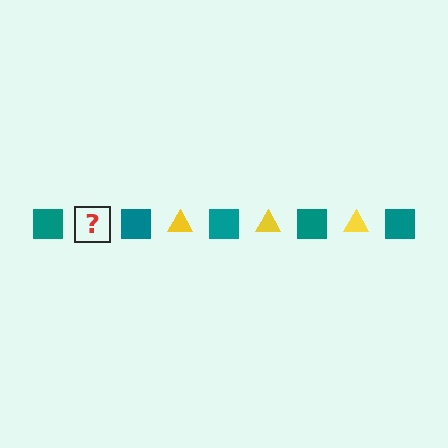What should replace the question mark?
The question mark should be replaced with a yellow triangle.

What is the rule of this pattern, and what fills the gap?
The rule is that the pattern alternates between teal square and yellow triangle. The gap should be filled with a yellow triangle.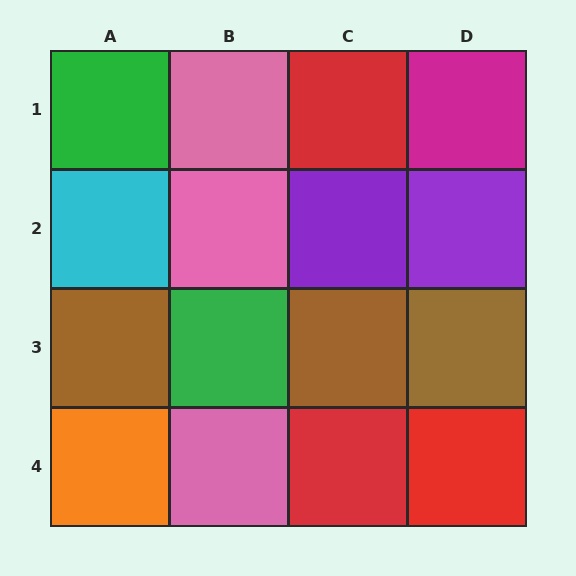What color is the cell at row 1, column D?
Magenta.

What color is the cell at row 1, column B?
Pink.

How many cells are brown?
3 cells are brown.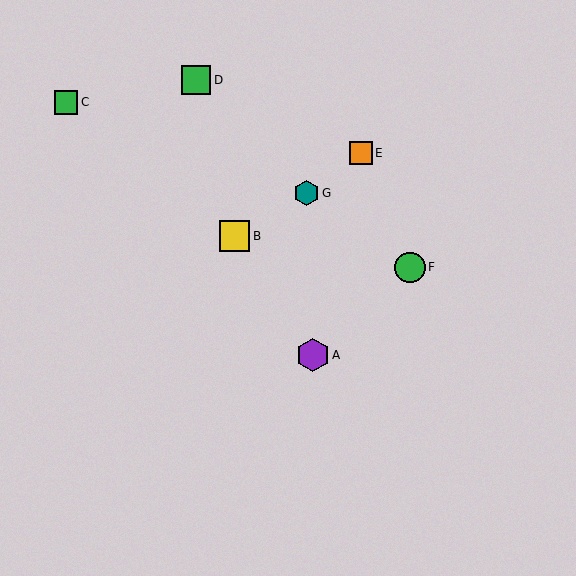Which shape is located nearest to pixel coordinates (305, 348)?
The purple hexagon (labeled A) at (313, 355) is nearest to that location.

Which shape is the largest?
The purple hexagon (labeled A) is the largest.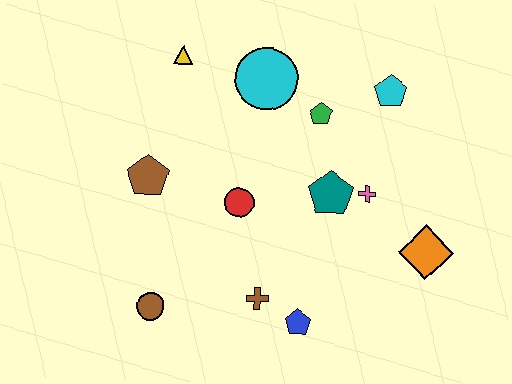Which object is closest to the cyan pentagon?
The green pentagon is closest to the cyan pentagon.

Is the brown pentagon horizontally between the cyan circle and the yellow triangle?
No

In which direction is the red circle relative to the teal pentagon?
The red circle is to the left of the teal pentagon.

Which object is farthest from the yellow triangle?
The orange diamond is farthest from the yellow triangle.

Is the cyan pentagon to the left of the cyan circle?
No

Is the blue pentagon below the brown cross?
Yes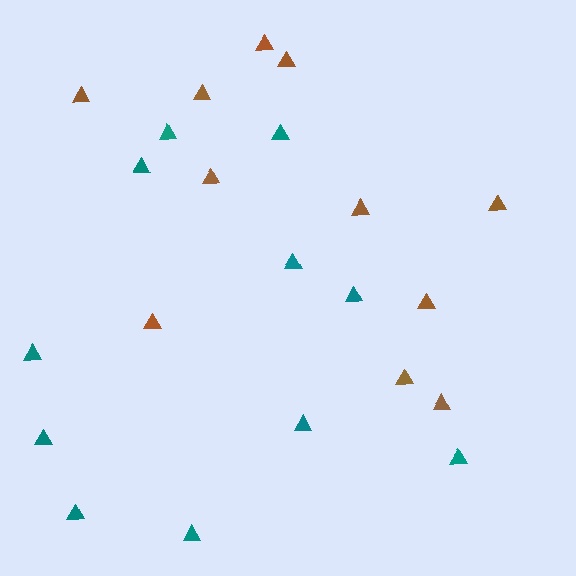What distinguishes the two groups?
There are 2 groups: one group of teal triangles (11) and one group of brown triangles (11).